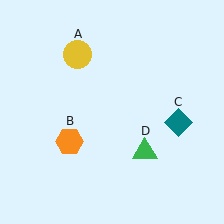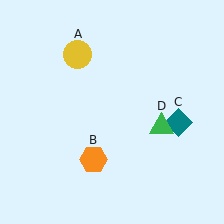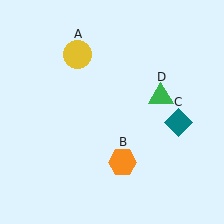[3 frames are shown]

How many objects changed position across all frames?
2 objects changed position: orange hexagon (object B), green triangle (object D).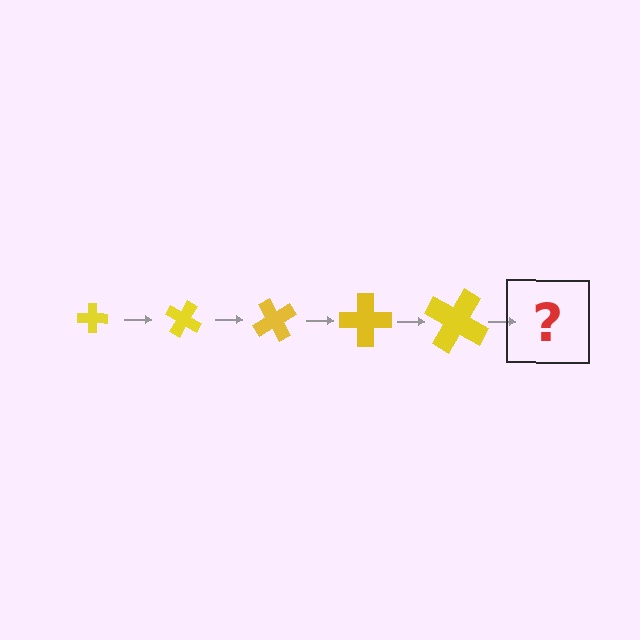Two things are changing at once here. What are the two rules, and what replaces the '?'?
The two rules are that the cross grows larger each step and it rotates 30 degrees each step. The '?' should be a cross, larger than the previous one and rotated 150 degrees from the start.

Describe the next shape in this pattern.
It should be a cross, larger than the previous one and rotated 150 degrees from the start.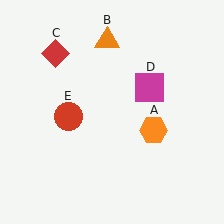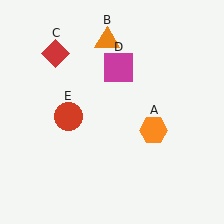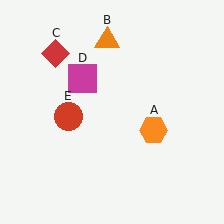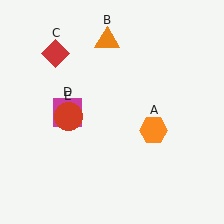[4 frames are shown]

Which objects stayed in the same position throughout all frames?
Orange hexagon (object A) and orange triangle (object B) and red diamond (object C) and red circle (object E) remained stationary.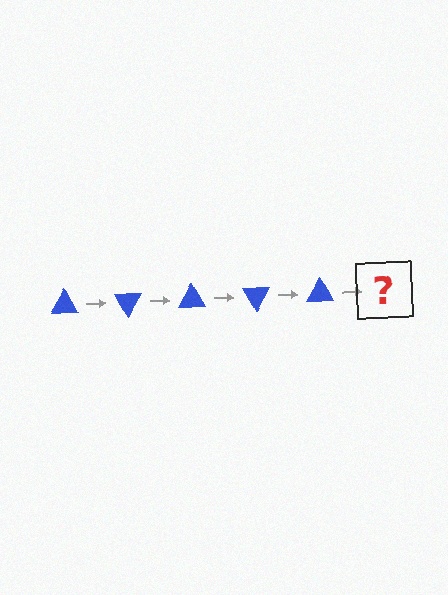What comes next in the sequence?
The next element should be a blue triangle rotated 300 degrees.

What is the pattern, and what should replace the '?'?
The pattern is that the triangle rotates 60 degrees each step. The '?' should be a blue triangle rotated 300 degrees.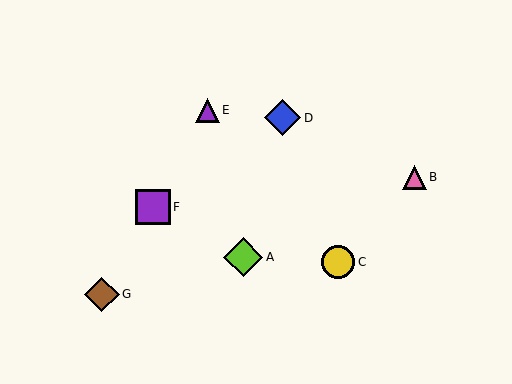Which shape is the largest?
The lime diamond (labeled A) is the largest.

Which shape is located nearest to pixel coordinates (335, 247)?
The yellow circle (labeled C) at (338, 262) is nearest to that location.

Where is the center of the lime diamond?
The center of the lime diamond is at (243, 257).